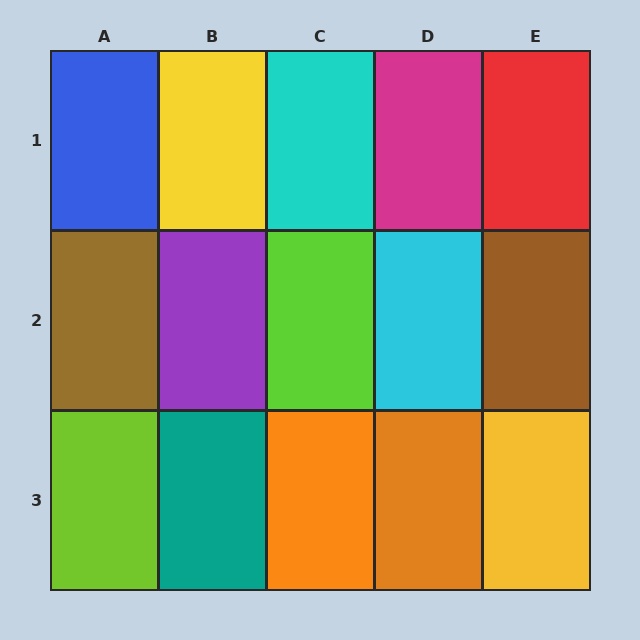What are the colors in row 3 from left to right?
Lime, teal, orange, orange, yellow.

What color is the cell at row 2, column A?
Brown.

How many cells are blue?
1 cell is blue.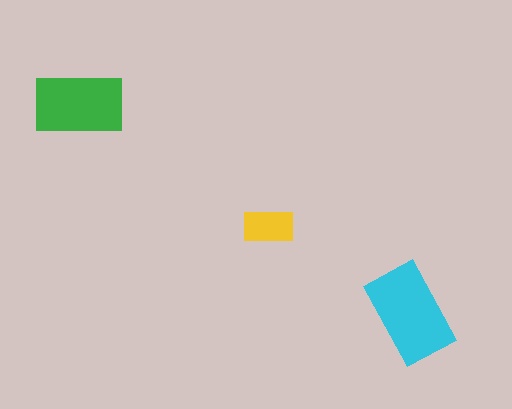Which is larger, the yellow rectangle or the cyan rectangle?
The cyan one.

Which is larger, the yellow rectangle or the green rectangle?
The green one.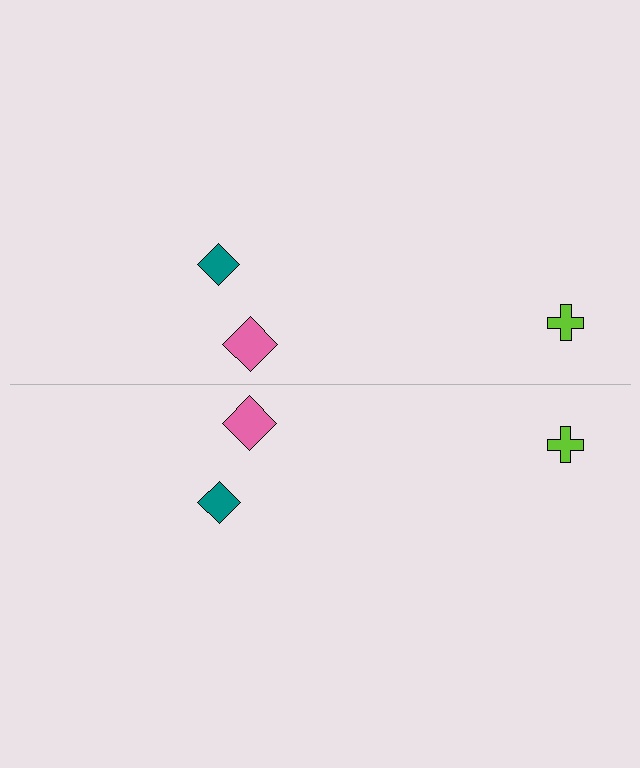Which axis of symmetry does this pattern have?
The pattern has a horizontal axis of symmetry running through the center of the image.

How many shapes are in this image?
There are 6 shapes in this image.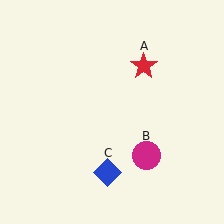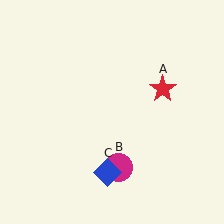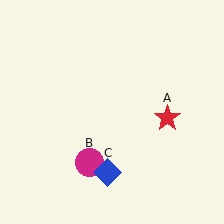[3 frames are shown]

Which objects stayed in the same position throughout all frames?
Blue diamond (object C) remained stationary.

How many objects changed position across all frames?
2 objects changed position: red star (object A), magenta circle (object B).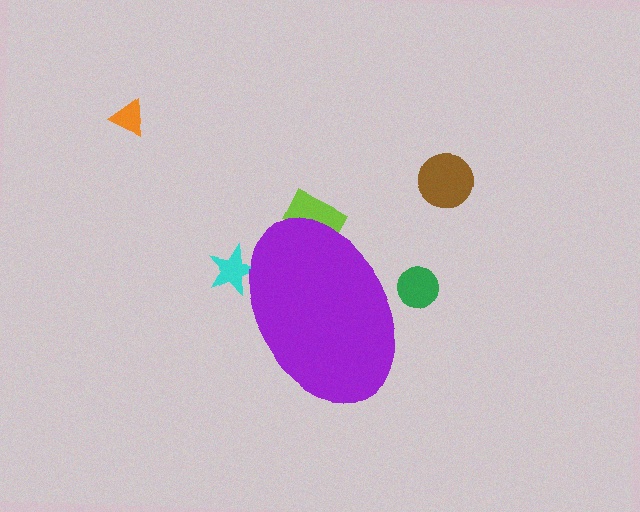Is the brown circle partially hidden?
No, the brown circle is fully visible.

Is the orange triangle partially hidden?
No, the orange triangle is fully visible.